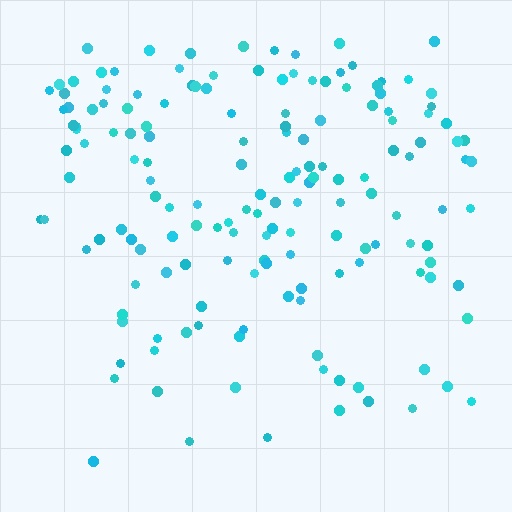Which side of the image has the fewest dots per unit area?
The bottom.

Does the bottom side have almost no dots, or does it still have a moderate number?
Still a moderate number, just noticeably fewer than the top.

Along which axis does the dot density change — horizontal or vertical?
Vertical.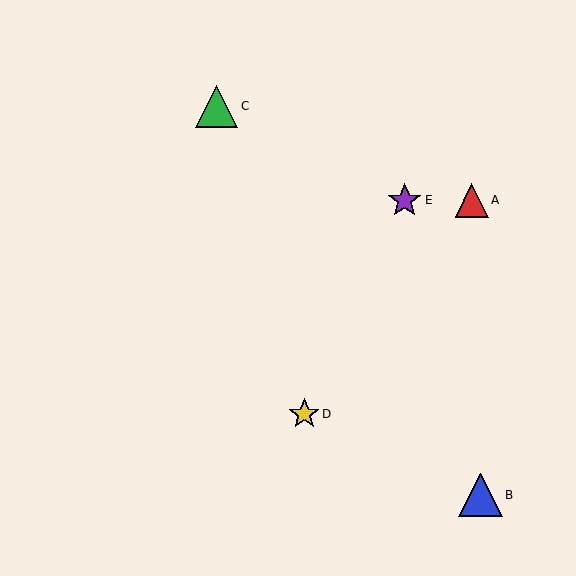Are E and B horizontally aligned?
No, E is at y≈200 and B is at y≈495.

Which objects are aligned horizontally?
Objects A, E are aligned horizontally.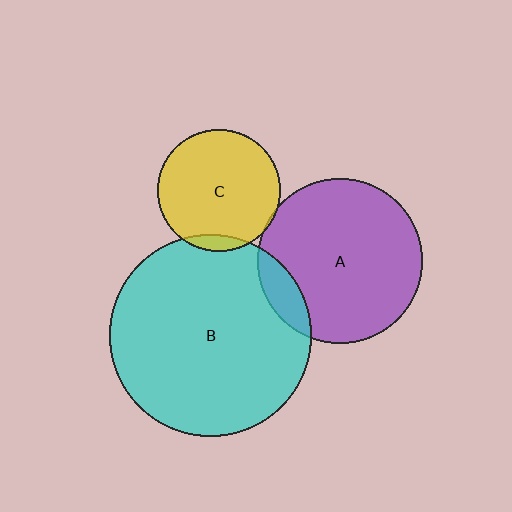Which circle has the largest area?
Circle B (cyan).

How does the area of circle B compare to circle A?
Approximately 1.5 times.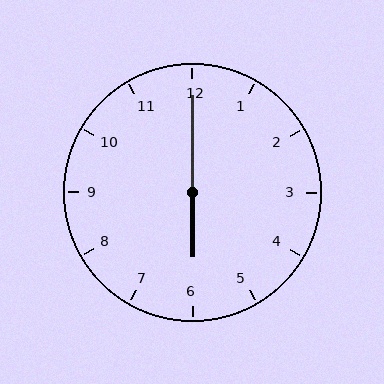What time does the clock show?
6:00.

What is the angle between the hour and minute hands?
Approximately 180 degrees.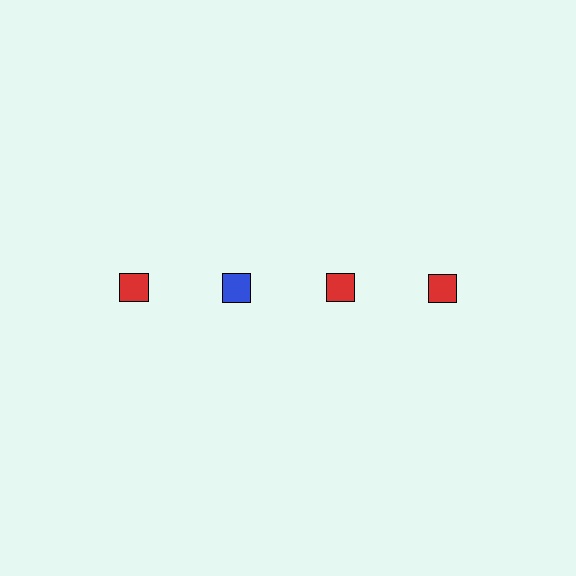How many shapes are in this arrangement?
There are 4 shapes arranged in a grid pattern.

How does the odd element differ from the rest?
It has a different color: blue instead of red.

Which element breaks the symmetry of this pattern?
The blue square in the top row, second from left column breaks the symmetry. All other shapes are red squares.